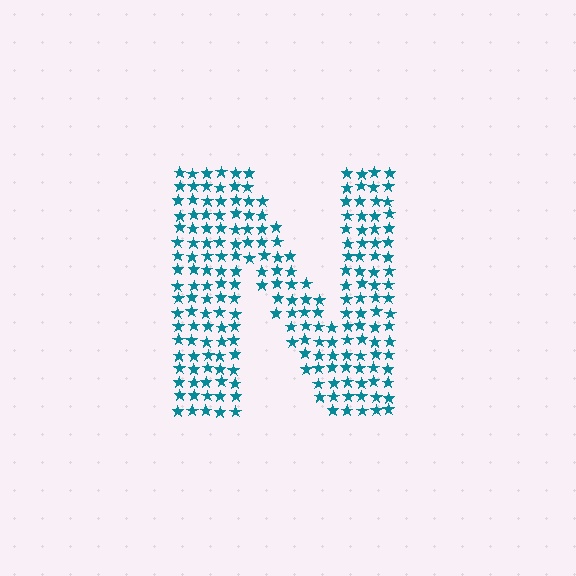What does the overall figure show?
The overall figure shows the letter N.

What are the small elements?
The small elements are stars.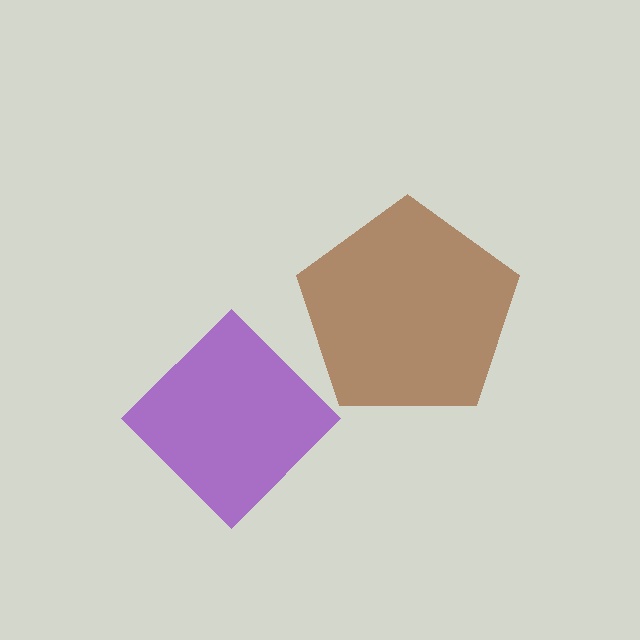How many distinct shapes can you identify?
There are 2 distinct shapes: a brown pentagon, a purple diamond.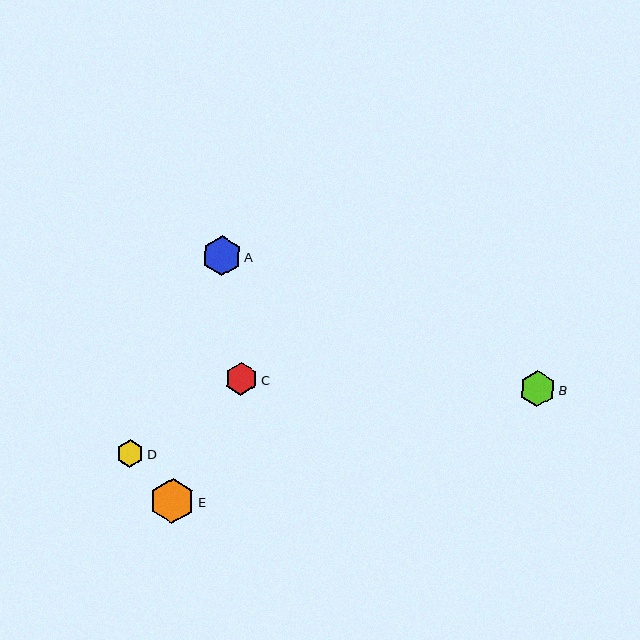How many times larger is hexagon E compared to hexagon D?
Hexagon E is approximately 1.6 times the size of hexagon D.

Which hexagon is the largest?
Hexagon E is the largest with a size of approximately 45 pixels.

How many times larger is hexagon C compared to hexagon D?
Hexagon C is approximately 1.2 times the size of hexagon D.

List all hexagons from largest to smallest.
From largest to smallest: E, A, B, C, D.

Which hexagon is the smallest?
Hexagon D is the smallest with a size of approximately 27 pixels.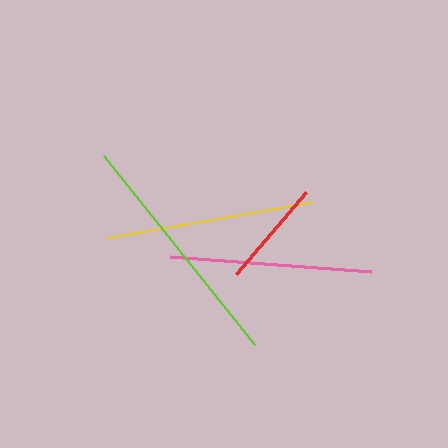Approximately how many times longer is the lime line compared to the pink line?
The lime line is approximately 1.2 times the length of the pink line.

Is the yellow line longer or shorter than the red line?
The yellow line is longer than the red line.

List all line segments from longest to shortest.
From longest to shortest: lime, yellow, pink, red.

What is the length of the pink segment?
The pink segment is approximately 203 pixels long.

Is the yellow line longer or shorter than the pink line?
The yellow line is longer than the pink line.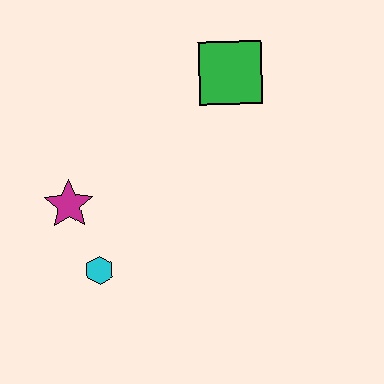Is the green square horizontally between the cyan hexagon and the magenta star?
No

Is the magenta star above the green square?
No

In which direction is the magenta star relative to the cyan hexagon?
The magenta star is above the cyan hexagon.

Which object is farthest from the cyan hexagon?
The green square is farthest from the cyan hexagon.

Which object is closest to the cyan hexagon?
The magenta star is closest to the cyan hexagon.